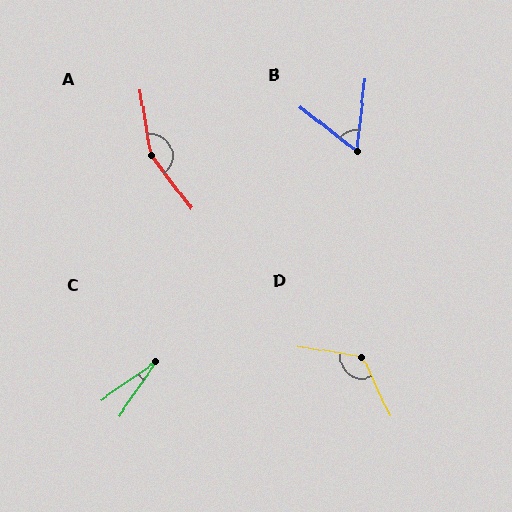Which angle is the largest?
A, at approximately 152 degrees.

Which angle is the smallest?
C, at approximately 21 degrees.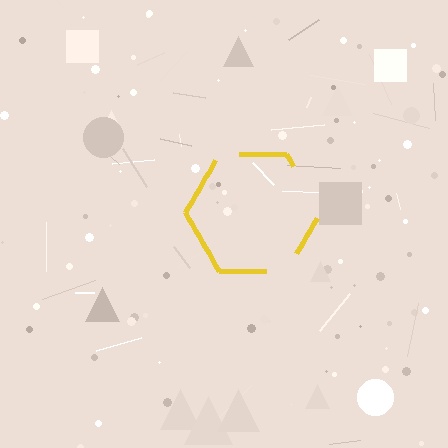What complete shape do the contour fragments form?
The contour fragments form a hexagon.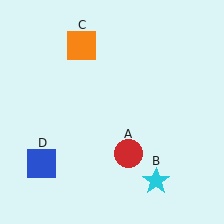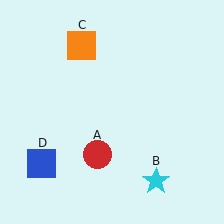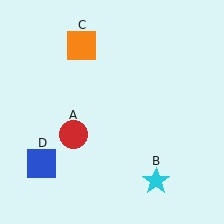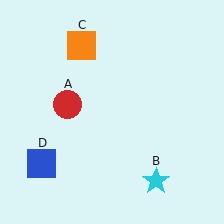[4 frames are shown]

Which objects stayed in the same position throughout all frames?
Cyan star (object B) and orange square (object C) and blue square (object D) remained stationary.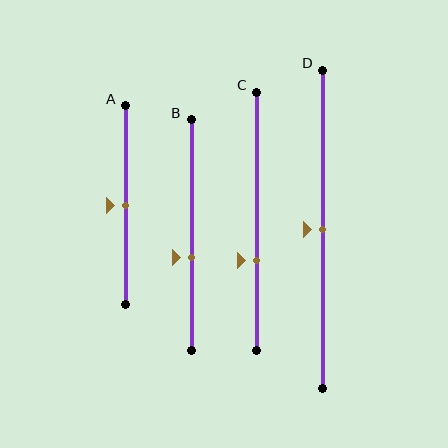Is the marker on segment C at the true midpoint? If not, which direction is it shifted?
No, the marker on segment C is shifted downward by about 15% of the segment length.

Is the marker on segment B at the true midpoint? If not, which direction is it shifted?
No, the marker on segment B is shifted downward by about 10% of the segment length.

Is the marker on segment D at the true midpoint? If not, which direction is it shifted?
Yes, the marker on segment D is at the true midpoint.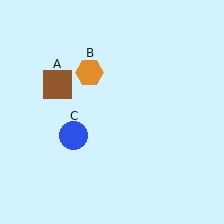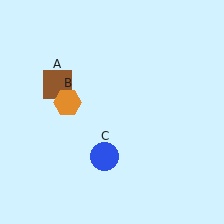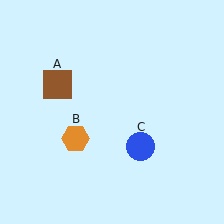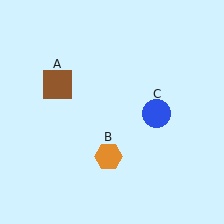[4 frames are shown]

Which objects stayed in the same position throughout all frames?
Brown square (object A) remained stationary.